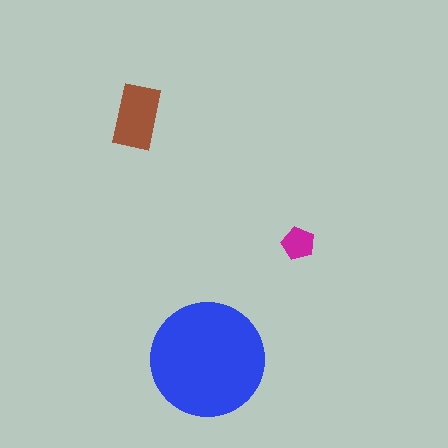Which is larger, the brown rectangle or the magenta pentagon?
The brown rectangle.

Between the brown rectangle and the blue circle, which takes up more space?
The blue circle.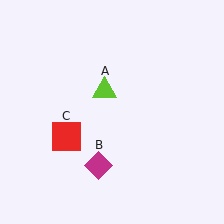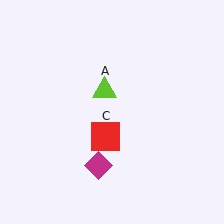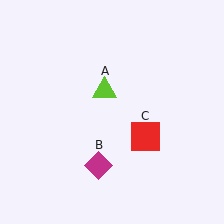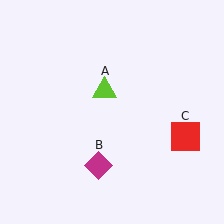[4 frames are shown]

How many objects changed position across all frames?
1 object changed position: red square (object C).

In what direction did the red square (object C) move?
The red square (object C) moved right.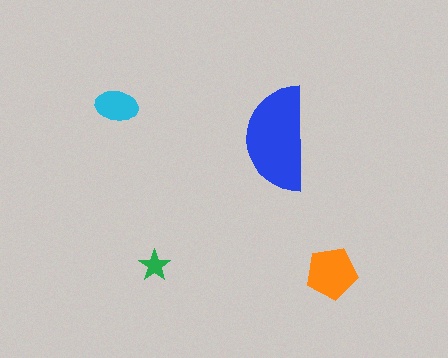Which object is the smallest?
The green star.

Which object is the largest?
The blue semicircle.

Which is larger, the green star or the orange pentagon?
The orange pentagon.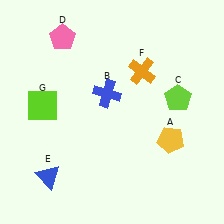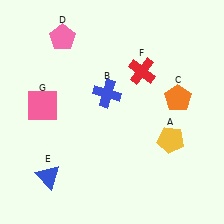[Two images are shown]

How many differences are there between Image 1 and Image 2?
There are 3 differences between the two images.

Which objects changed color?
C changed from lime to orange. F changed from orange to red. G changed from lime to pink.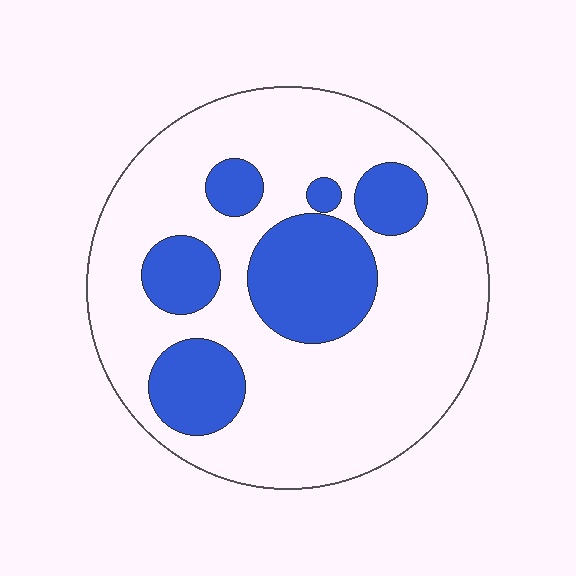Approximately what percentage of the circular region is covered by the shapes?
Approximately 25%.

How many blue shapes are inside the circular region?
6.